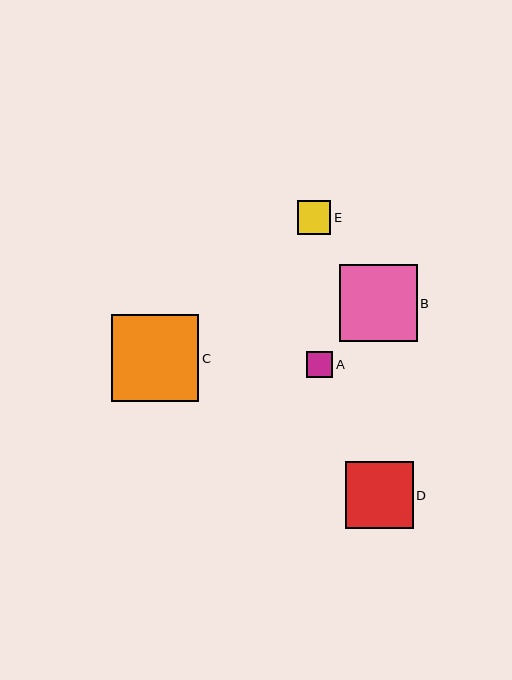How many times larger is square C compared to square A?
Square C is approximately 3.4 times the size of square A.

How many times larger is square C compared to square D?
Square C is approximately 1.3 times the size of square D.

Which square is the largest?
Square C is the largest with a size of approximately 87 pixels.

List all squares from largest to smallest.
From largest to smallest: C, B, D, E, A.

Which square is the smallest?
Square A is the smallest with a size of approximately 26 pixels.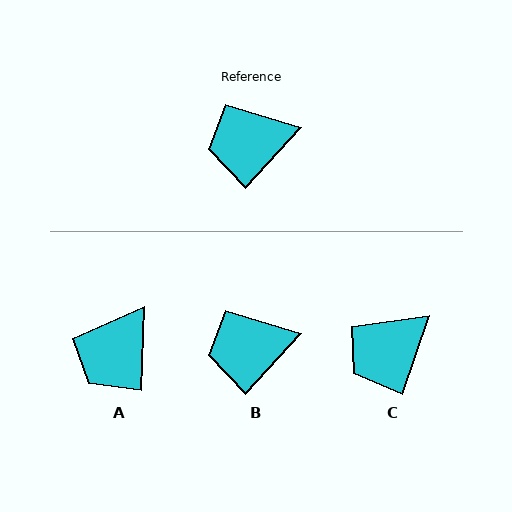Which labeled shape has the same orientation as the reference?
B.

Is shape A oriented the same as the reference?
No, it is off by about 40 degrees.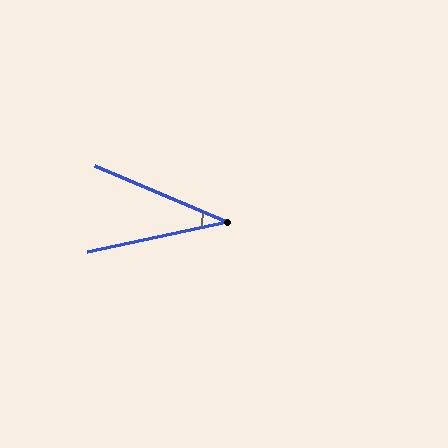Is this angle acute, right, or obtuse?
It is acute.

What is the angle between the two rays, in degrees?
Approximately 35 degrees.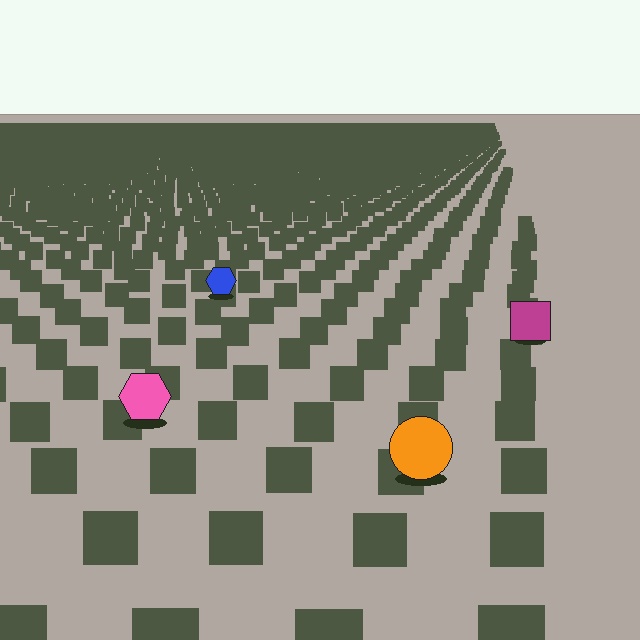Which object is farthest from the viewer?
The blue hexagon is farthest from the viewer. It appears smaller and the ground texture around it is denser.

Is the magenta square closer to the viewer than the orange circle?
No. The orange circle is closer — you can tell from the texture gradient: the ground texture is coarser near it.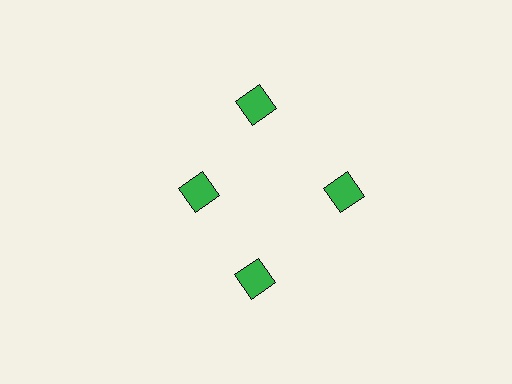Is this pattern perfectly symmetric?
No. The 4 green squares are arranged in a ring, but one element near the 9 o'clock position is pulled inward toward the center, breaking the 4-fold rotational symmetry.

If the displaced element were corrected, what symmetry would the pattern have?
It would have 4-fold rotational symmetry — the pattern would map onto itself every 90 degrees.